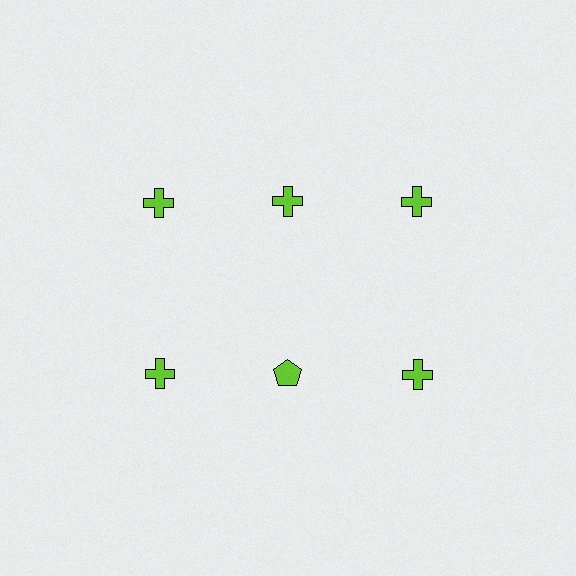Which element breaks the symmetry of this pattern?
The lime pentagon in the second row, second from left column breaks the symmetry. All other shapes are lime crosses.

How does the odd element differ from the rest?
It has a different shape: pentagon instead of cross.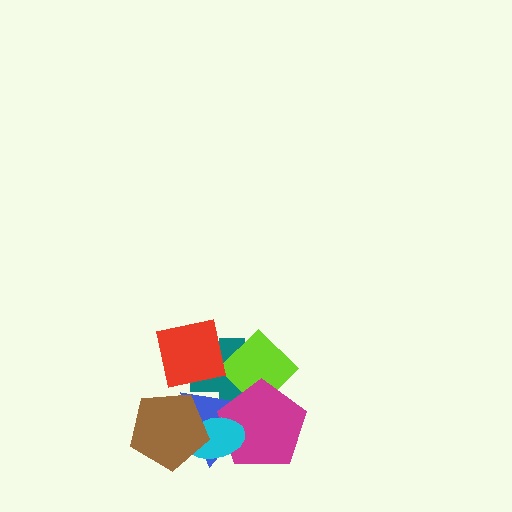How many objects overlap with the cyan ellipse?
4 objects overlap with the cyan ellipse.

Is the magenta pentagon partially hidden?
Yes, it is partially covered by another shape.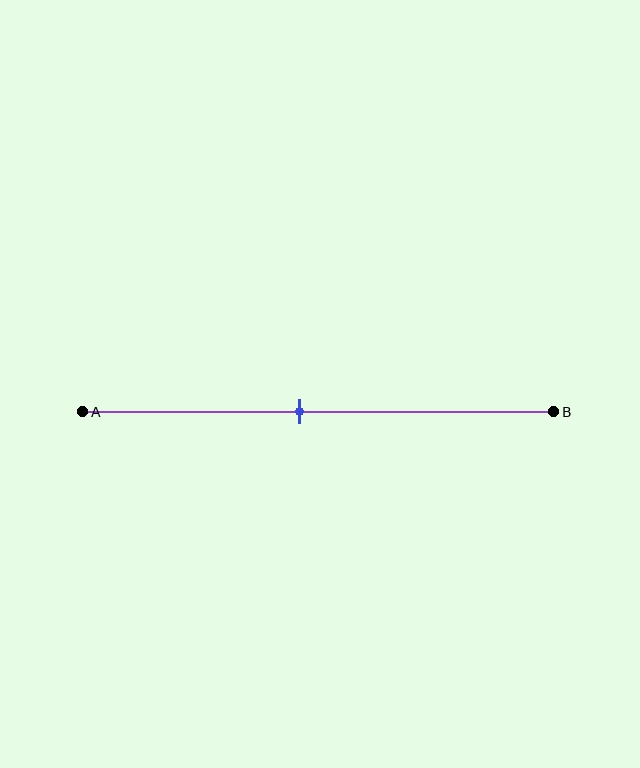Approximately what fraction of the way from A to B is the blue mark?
The blue mark is approximately 45% of the way from A to B.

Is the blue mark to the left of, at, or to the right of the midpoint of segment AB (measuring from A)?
The blue mark is to the left of the midpoint of segment AB.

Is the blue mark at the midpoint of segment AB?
No, the mark is at about 45% from A, not at the 50% midpoint.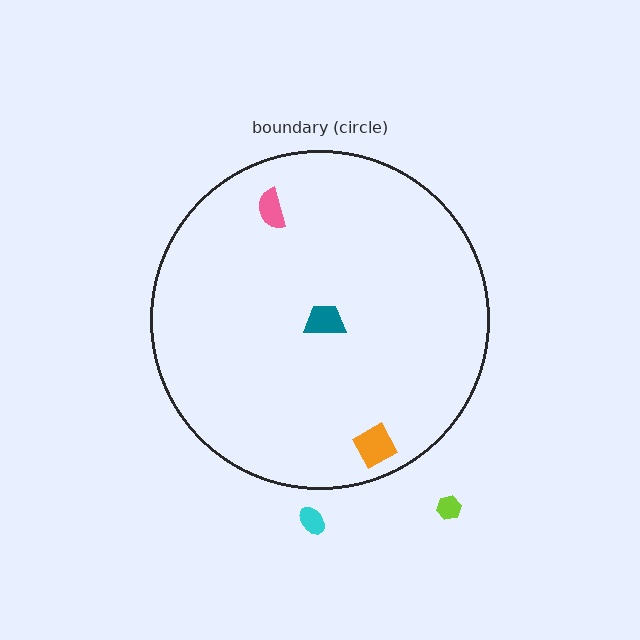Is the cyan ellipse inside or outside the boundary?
Outside.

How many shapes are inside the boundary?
3 inside, 2 outside.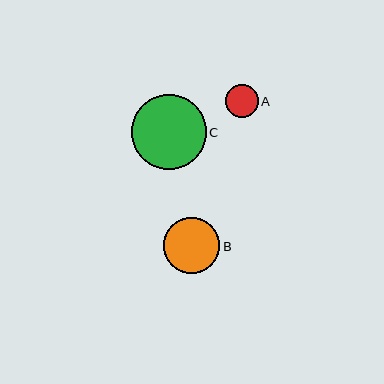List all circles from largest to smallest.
From largest to smallest: C, B, A.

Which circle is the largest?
Circle C is the largest with a size of approximately 75 pixels.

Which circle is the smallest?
Circle A is the smallest with a size of approximately 33 pixels.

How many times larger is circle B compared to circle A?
Circle B is approximately 1.7 times the size of circle A.